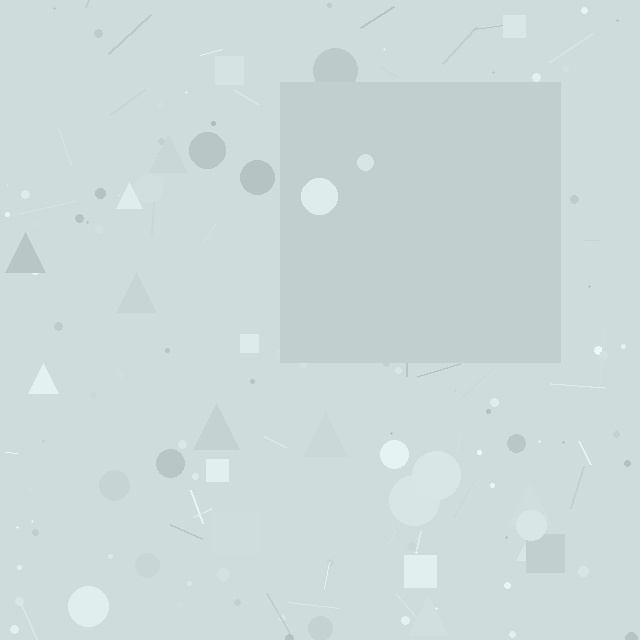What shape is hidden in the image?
A square is hidden in the image.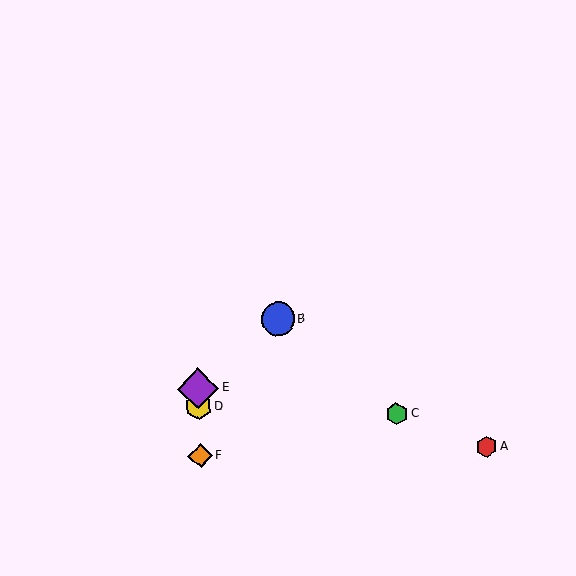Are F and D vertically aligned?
Yes, both are at x≈200.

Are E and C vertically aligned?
No, E is at x≈198 and C is at x≈397.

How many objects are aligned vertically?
3 objects (D, E, F) are aligned vertically.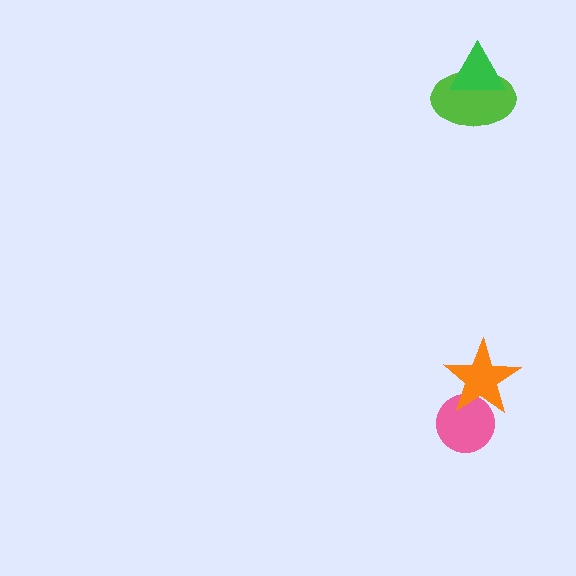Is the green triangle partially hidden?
No, no other shape covers it.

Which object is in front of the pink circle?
The orange star is in front of the pink circle.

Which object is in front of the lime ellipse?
The green triangle is in front of the lime ellipse.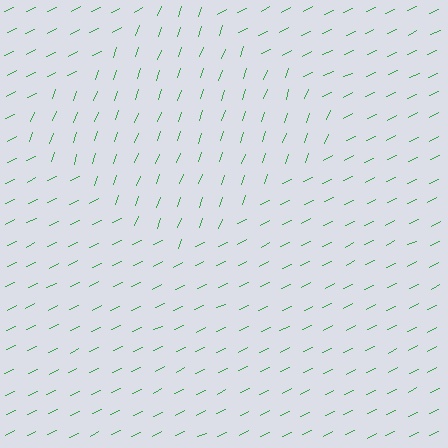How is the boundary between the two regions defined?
The boundary is defined purely by a change in line orientation (approximately 45 degrees difference). All lines are the same color and thickness.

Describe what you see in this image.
The image is filled with small green line segments. A diamond region in the image has lines oriented differently from the surrounding lines, creating a visible texture boundary.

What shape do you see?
I see a diamond.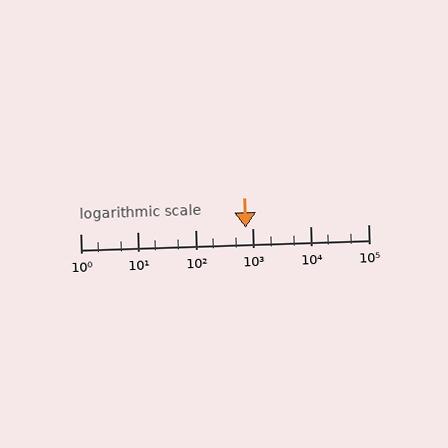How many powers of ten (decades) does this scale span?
The scale spans 5 decades, from 1 to 100000.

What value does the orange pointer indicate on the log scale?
The pointer indicates approximately 760.